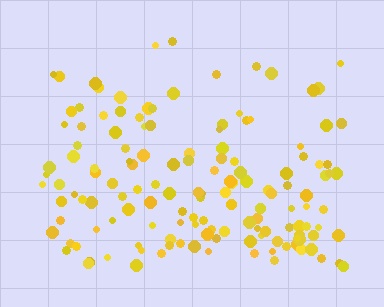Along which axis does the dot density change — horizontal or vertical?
Vertical.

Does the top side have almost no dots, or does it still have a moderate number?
Still a moderate number, just noticeably fewer than the bottom.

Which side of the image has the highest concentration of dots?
The bottom.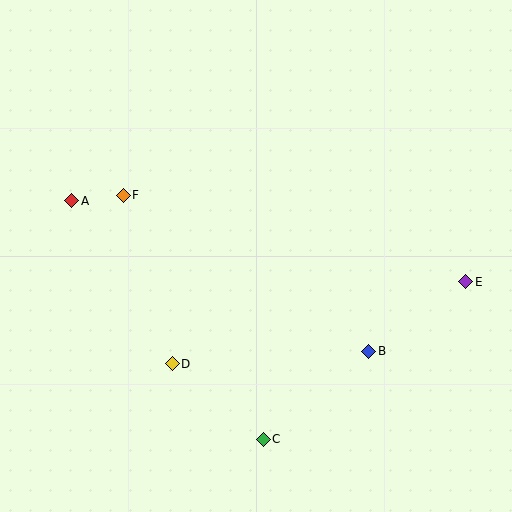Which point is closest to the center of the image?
Point D at (172, 364) is closest to the center.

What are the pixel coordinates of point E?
Point E is at (466, 282).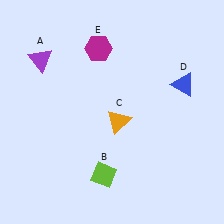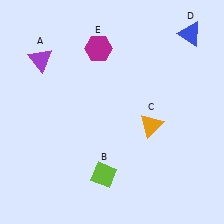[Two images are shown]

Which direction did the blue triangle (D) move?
The blue triangle (D) moved up.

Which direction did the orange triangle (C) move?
The orange triangle (C) moved right.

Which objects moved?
The objects that moved are: the orange triangle (C), the blue triangle (D).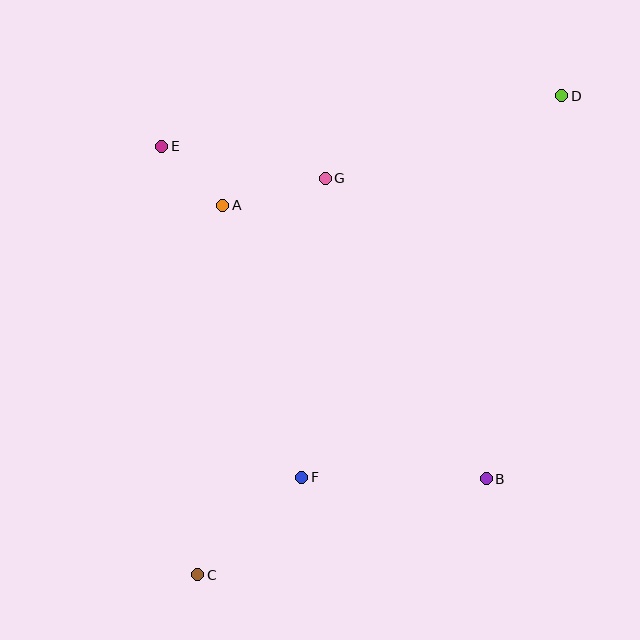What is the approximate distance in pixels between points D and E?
The distance between D and E is approximately 403 pixels.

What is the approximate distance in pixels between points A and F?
The distance between A and F is approximately 283 pixels.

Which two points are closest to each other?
Points A and E are closest to each other.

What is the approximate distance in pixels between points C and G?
The distance between C and G is approximately 417 pixels.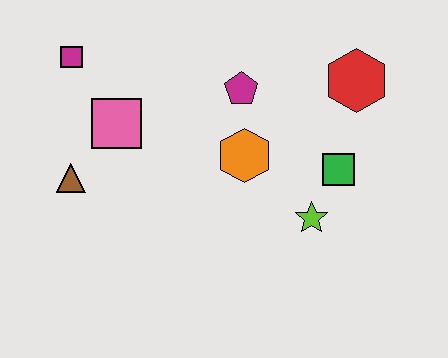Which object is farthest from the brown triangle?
The red hexagon is farthest from the brown triangle.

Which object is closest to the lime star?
The green square is closest to the lime star.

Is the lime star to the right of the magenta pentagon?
Yes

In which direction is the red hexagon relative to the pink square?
The red hexagon is to the right of the pink square.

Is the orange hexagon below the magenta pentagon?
Yes